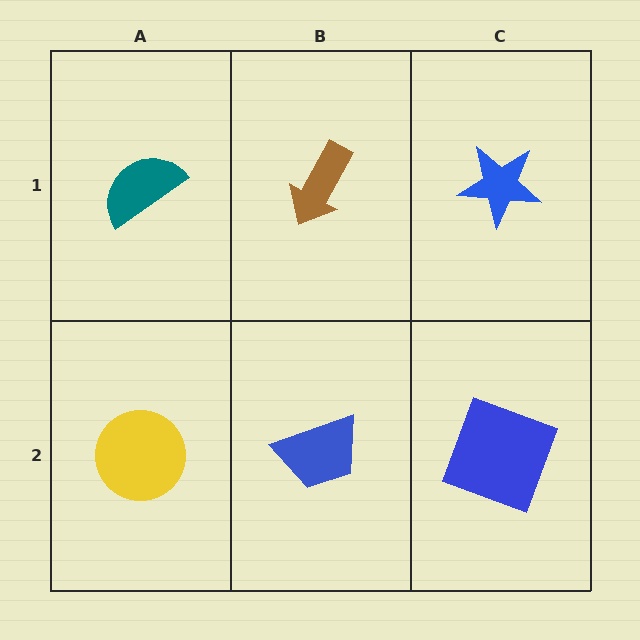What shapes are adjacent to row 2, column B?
A brown arrow (row 1, column B), a yellow circle (row 2, column A), a blue square (row 2, column C).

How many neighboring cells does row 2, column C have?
2.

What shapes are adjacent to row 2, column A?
A teal semicircle (row 1, column A), a blue trapezoid (row 2, column B).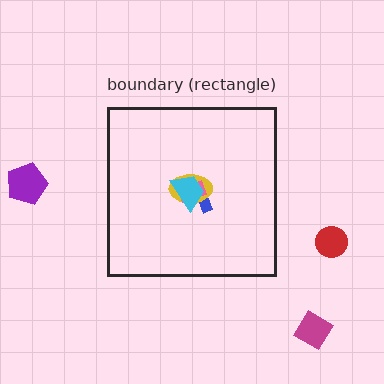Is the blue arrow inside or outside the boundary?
Inside.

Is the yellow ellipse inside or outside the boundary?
Inside.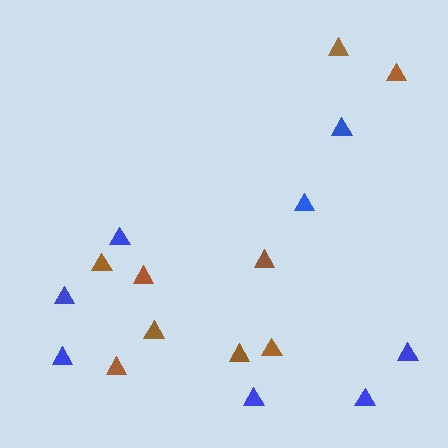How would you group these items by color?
There are 2 groups: one group of brown triangles (9) and one group of blue triangles (8).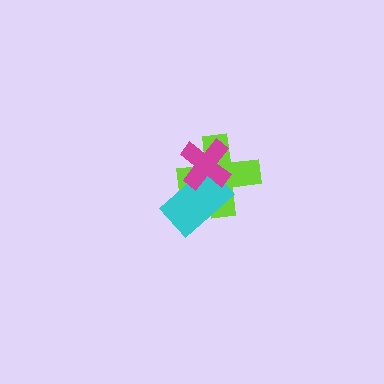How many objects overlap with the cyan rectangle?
2 objects overlap with the cyan rectangle.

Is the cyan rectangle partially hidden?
Yes, it is partially covered by another shape.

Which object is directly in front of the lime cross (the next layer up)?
The cyan rectangle is directly in front of the lime cross.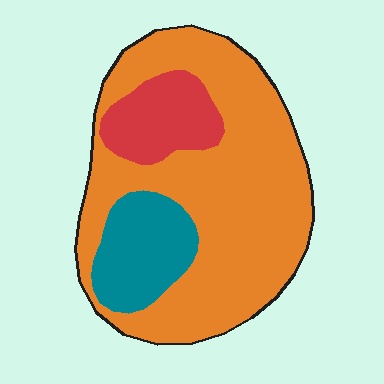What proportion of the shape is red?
Red takes up less than a sixth of the shape.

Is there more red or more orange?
Orange.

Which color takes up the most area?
Orange, at roughly 70%.